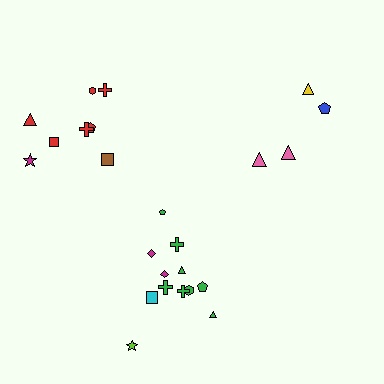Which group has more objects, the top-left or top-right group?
The top-left group.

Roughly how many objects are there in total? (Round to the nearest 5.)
Roughly 25 objects in total.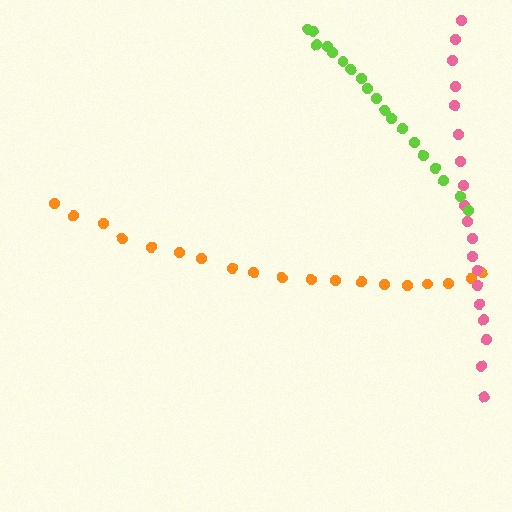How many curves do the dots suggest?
There are 3 distinct paths.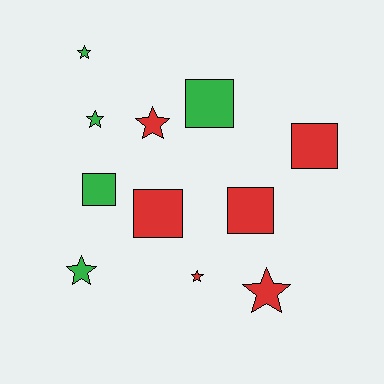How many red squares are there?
There are 3 red squares.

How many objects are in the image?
There are 11 objects.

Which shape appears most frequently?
Star, with 6 objects.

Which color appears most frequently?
Red, with 6 objects.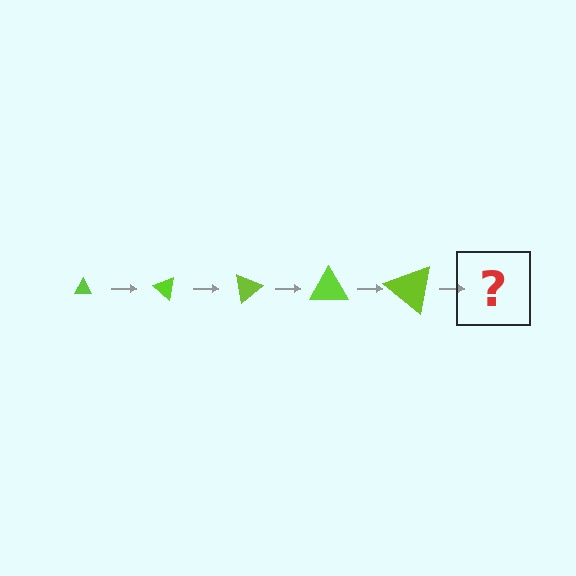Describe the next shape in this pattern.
It should be a triangle, larger than the previous one and rotated 200 degrees from the start.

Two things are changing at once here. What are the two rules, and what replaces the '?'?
The two rules are that the triangle grows larger each step and it rotates 40 degrees each step. The '?' should be a triangle, larger than the previous one and rotated 200 degrees from the start.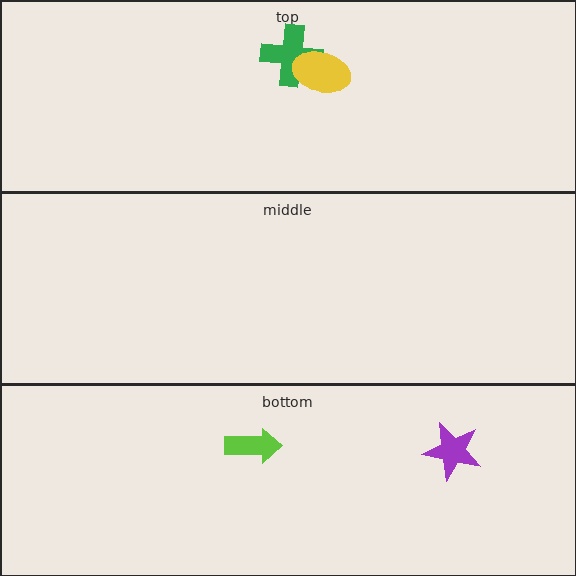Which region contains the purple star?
The bottom region.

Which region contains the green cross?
The top region.